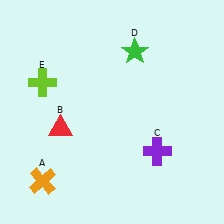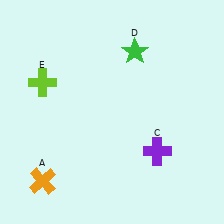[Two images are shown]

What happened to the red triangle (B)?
The red triangle (B) was removed in Image 2. It was in the bottom-left area of Image 1.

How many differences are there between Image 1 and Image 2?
There is 1 difference between the two images.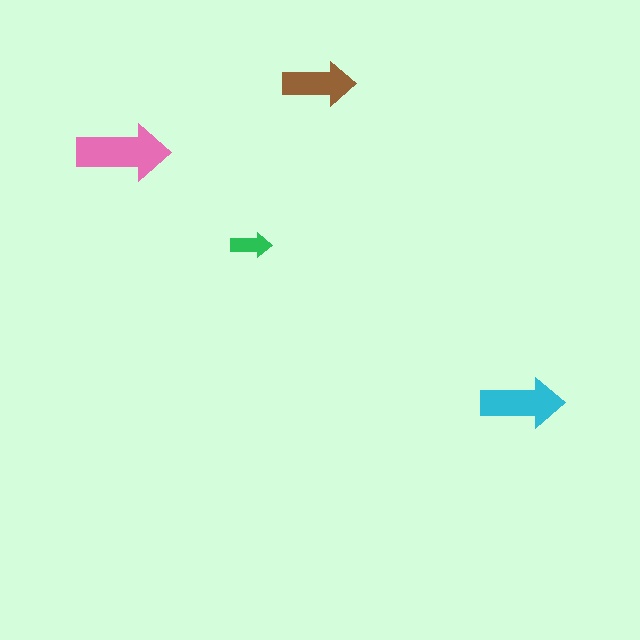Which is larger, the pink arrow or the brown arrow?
The pink one.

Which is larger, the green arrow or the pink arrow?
The pink one.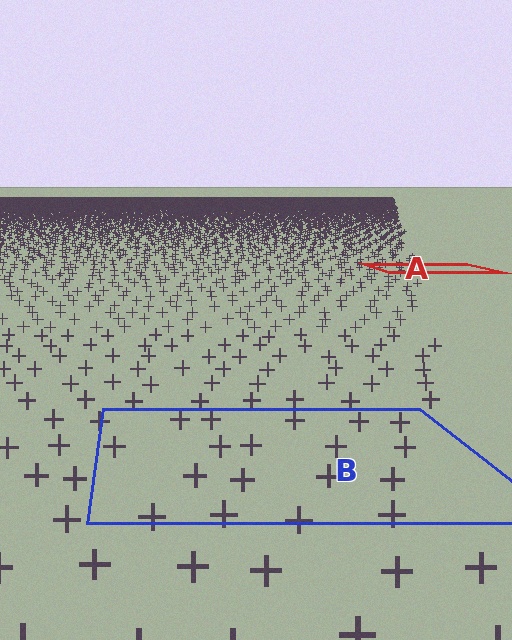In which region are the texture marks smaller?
The texture marks are smaller in region A, because it is farther away.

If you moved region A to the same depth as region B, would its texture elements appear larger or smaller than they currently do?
They would appear larger. At a closer depth, the same texture elements are projected at a bigger on-screen size.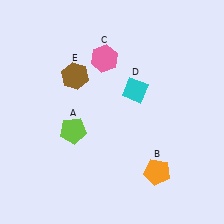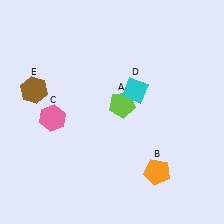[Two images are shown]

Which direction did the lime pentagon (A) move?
The lime pentagon (A) moved right.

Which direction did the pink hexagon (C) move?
The pink hexagon (C) moved down.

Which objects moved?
The objects that moved are: the lime pentagon (A), the pink hexagon (C), the brown hexagon (E).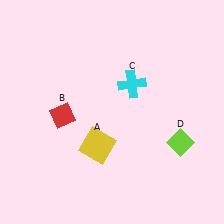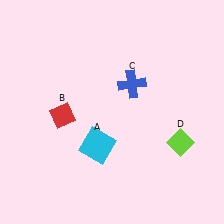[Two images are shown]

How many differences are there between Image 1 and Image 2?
There are 2 differences between the two images.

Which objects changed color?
A changed from yellow to cyan. C changed from cyan to blue.